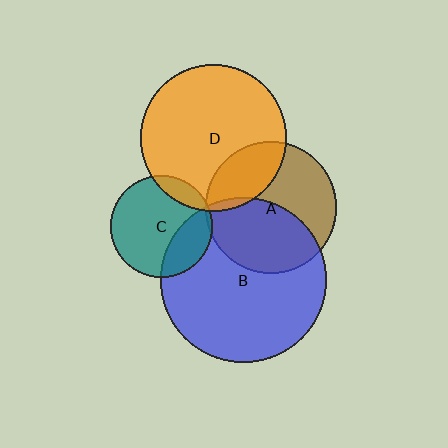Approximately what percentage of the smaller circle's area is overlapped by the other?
Approximately 25%.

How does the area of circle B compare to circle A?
Approximately 1.6 times.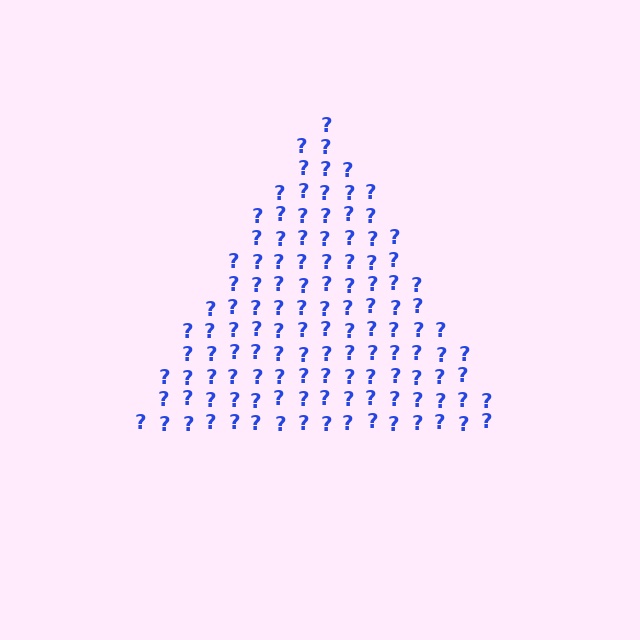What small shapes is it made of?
It is made of small question marks.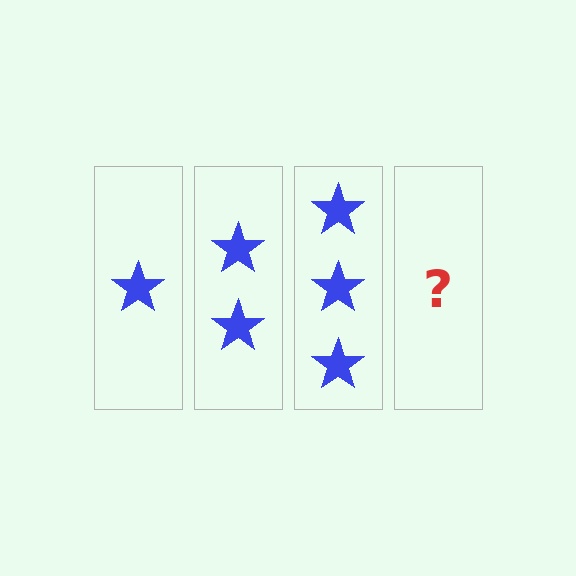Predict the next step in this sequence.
The next step is 4 stars.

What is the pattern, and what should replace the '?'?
The pattern is that each step adds one more star. The '?' should be 4 stars.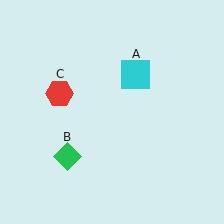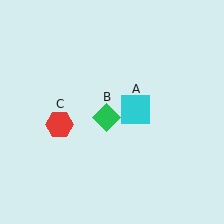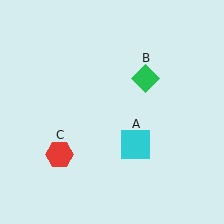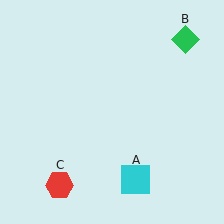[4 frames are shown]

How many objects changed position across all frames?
3 objects changed position: cyan square (object A), green diamond (object B), red hexagon (object C).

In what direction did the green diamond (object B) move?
The green diamond (object B) moved up and to the right.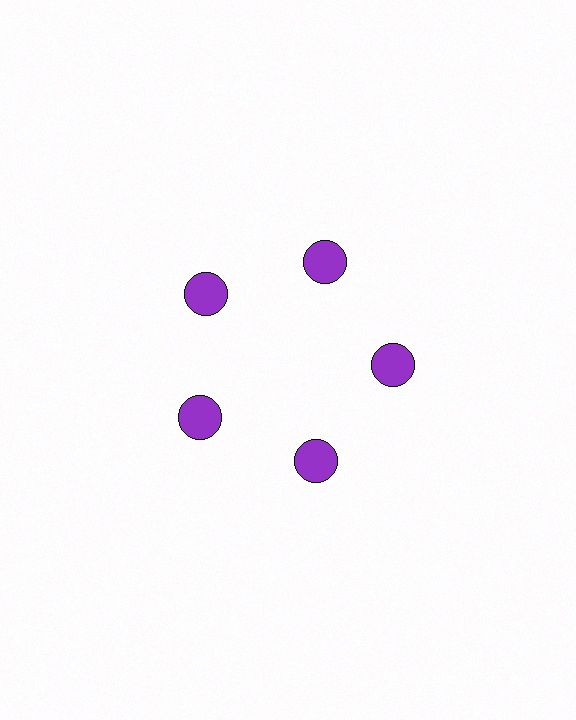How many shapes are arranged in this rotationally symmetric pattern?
There are 5 shapes, arranged in 5 groups of 1.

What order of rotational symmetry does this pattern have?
This pattern has 5-fold rotational symmetry.